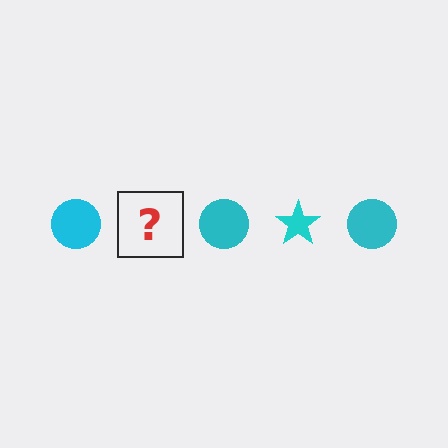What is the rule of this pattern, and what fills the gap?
The rule is that the pattern cycles through circle, star shapes in cyan. The gap should be filled with a cyan star.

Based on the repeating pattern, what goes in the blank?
The blank should be a cyan star.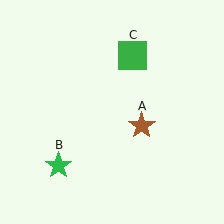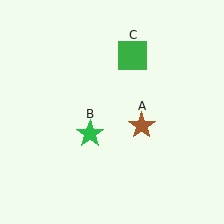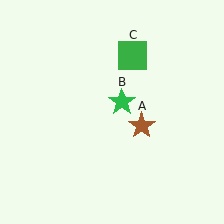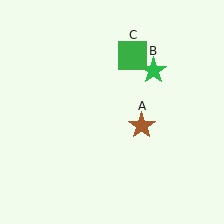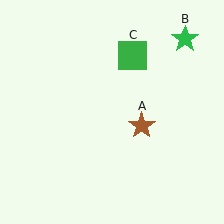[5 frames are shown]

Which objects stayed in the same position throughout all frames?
Brown star (object A) and green square (object C) remained stationary.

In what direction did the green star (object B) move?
The green star (object B) moved up and to the right.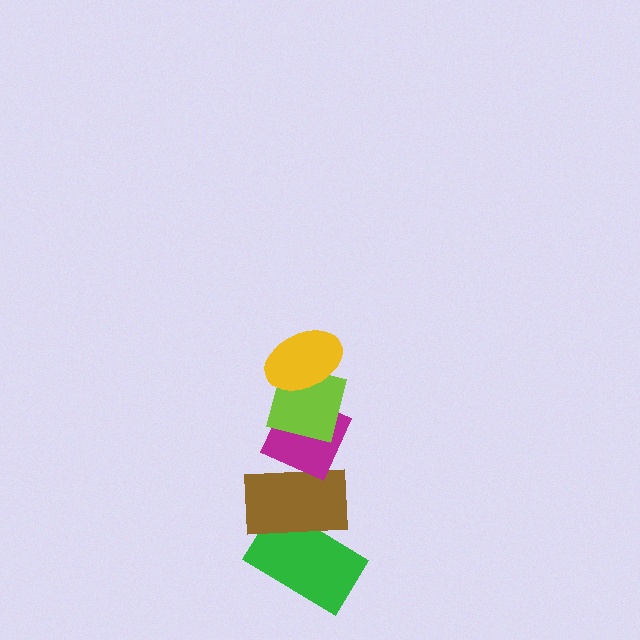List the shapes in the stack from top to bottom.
From top to bottom: the yellow ellipse, the lime square, the magenta diamond, the brown rectangle, the green rectangle.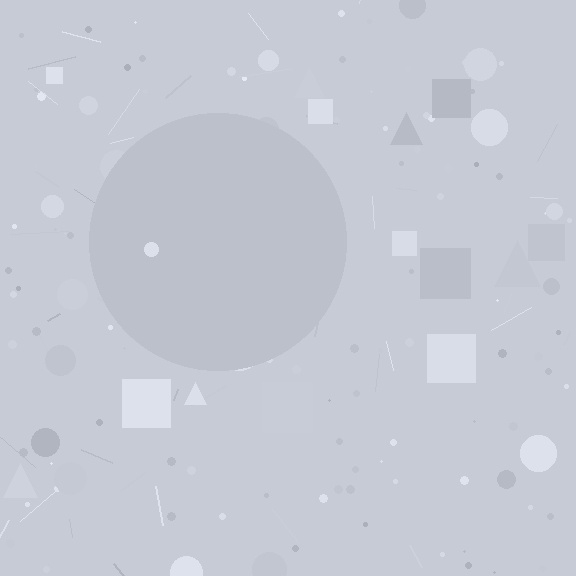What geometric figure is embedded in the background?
A circle is embedded in the background.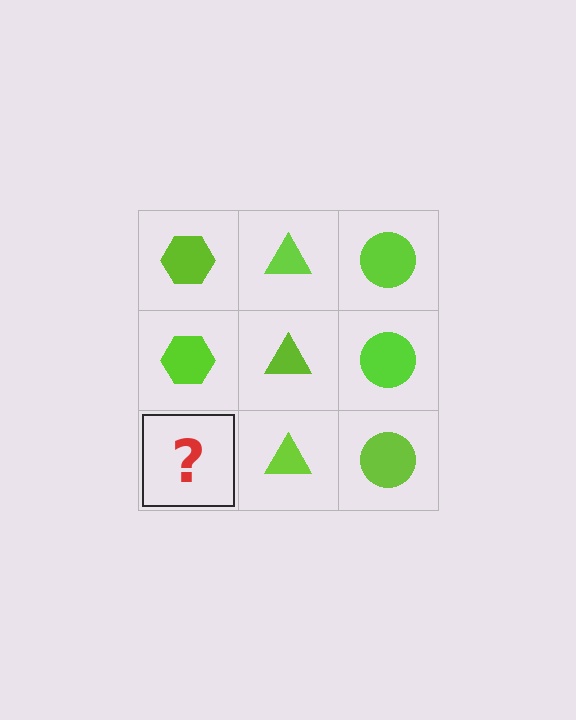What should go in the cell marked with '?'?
The missing cell should contain a lime hexagon.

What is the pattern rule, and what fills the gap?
The rule is that each column has a consistent shape. The gap should be filled with a lime hexagon.